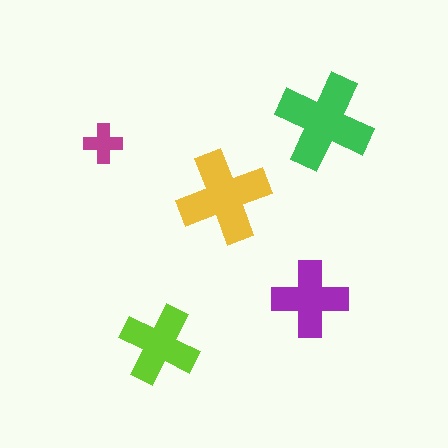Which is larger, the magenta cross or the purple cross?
The purple one.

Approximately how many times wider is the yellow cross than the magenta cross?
About 2.5 times wider.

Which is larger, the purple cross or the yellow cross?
The yellow one.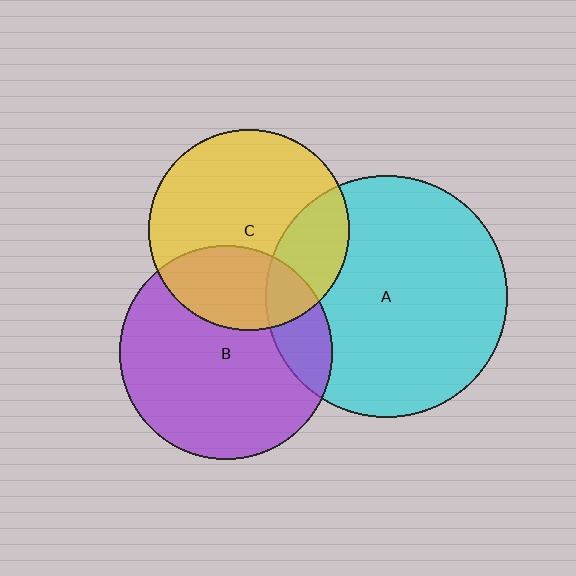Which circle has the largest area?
Circle A (cyan).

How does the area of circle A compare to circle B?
Approximately 1.3 times.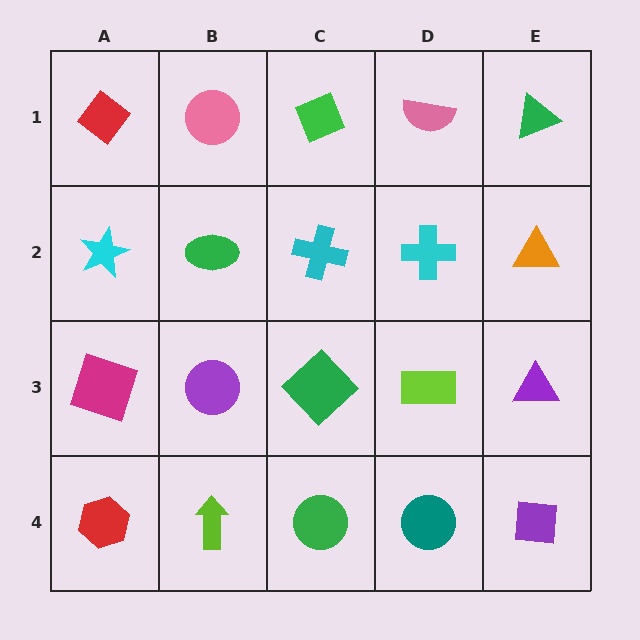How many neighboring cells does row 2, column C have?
4.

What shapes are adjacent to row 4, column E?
A purple triangle (row 3, column E), a teal circle (row 4, column D).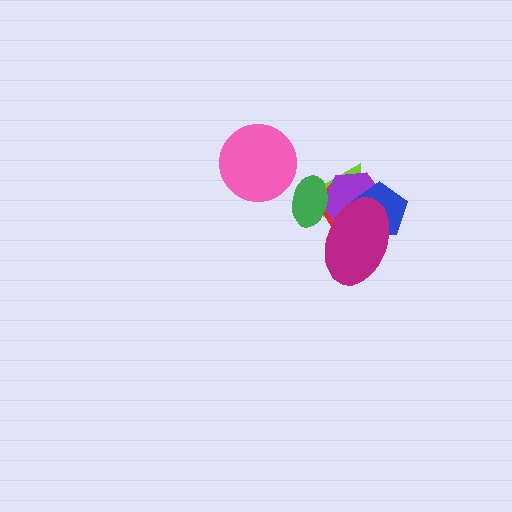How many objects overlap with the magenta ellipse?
5 objects overlap with the magenta ellipse.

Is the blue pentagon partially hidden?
Yes, it is partially covered by another shape.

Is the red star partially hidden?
Yes, it is partially covered by another shape.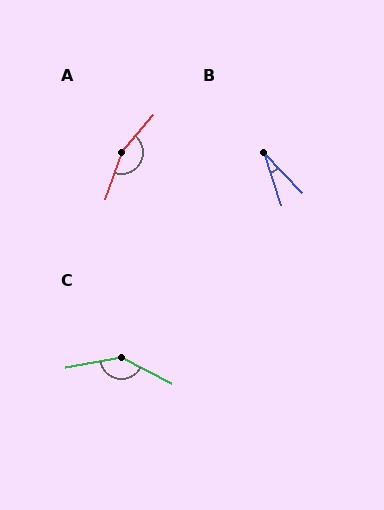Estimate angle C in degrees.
Approximately 142 degrees.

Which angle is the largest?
A, at approximately 158 degrees.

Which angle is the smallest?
B, at approximately 25 degrees.